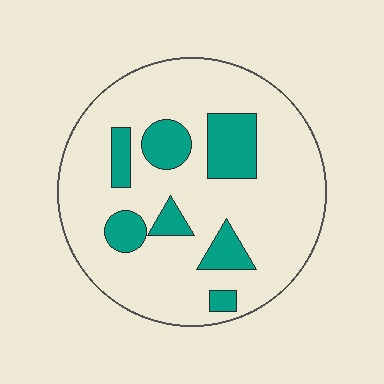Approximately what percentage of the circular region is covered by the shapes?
Approximately 20%.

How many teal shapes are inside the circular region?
7.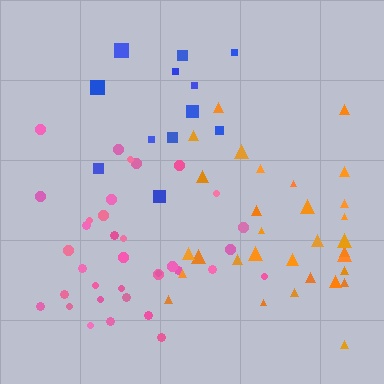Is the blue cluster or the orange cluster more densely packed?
Orange.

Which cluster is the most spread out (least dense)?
Blue.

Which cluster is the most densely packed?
Orange.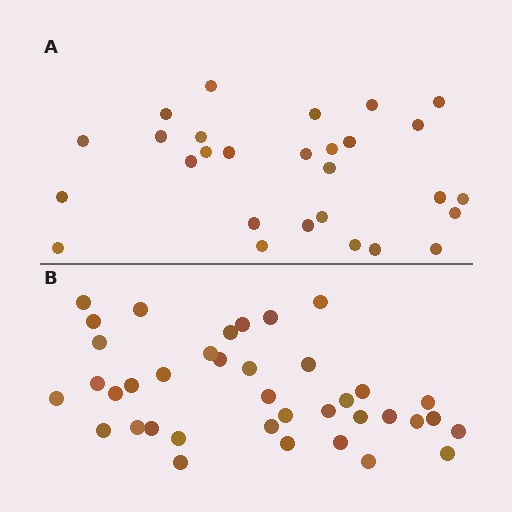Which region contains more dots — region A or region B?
Region B (the bottom region) has more dots.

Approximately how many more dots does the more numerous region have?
Region B has roughly 10 or so more dots than region A.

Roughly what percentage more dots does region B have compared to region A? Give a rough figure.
About 35% more.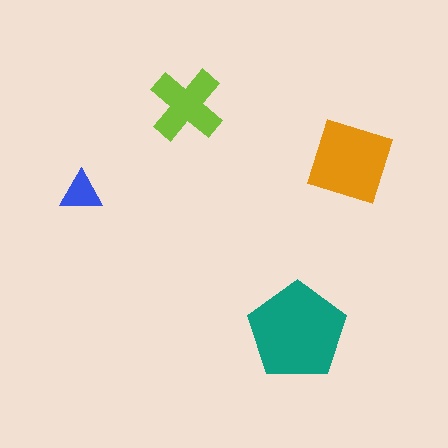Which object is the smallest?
The blue triangle.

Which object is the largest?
The teal pentagon.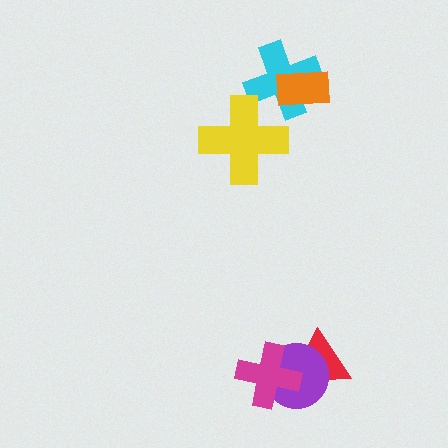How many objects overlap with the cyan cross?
2 objects overlap with the cyan cross.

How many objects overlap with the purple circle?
2 objects overlap with the purple circle.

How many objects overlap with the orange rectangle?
1 object overlaps with the orange rectangle.